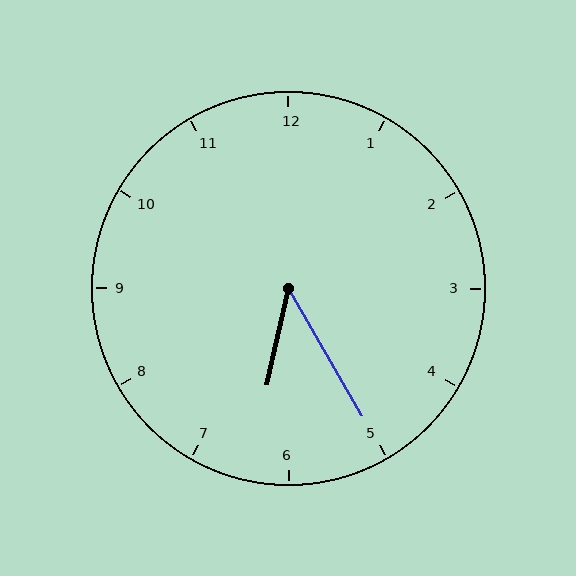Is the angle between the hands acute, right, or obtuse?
It is acute.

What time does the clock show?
6:25.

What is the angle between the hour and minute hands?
Approximately 42 degrees.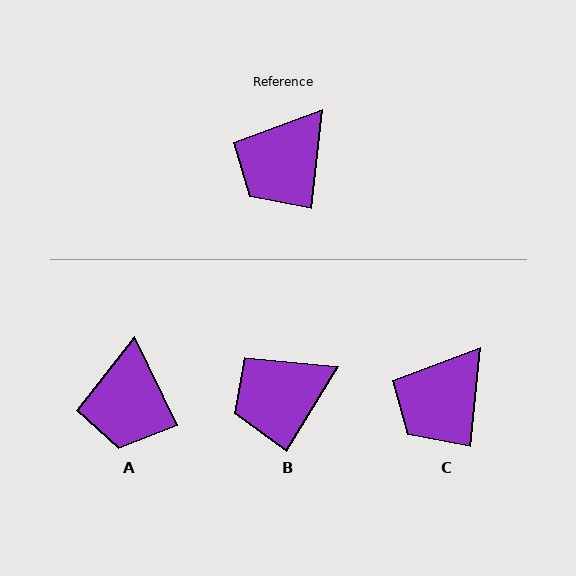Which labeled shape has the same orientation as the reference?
C.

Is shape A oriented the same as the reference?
No, it is off by about 32 degrees.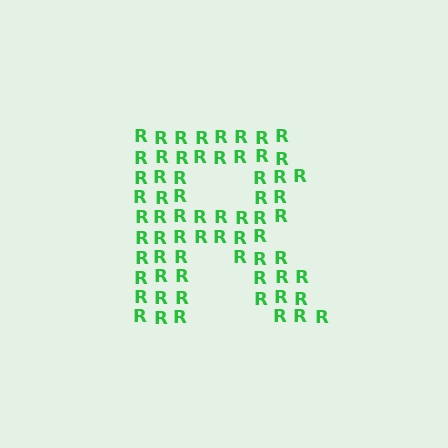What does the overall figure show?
The overall figure shows the letter R.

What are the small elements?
The small elements are letter R's.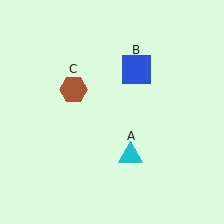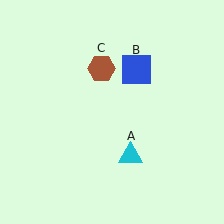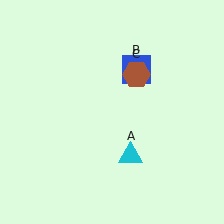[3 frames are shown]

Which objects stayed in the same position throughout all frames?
Cyan triangle (object A) and blue square (object B) remained stationary.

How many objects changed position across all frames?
1 object changed position: brown hexagon (object C).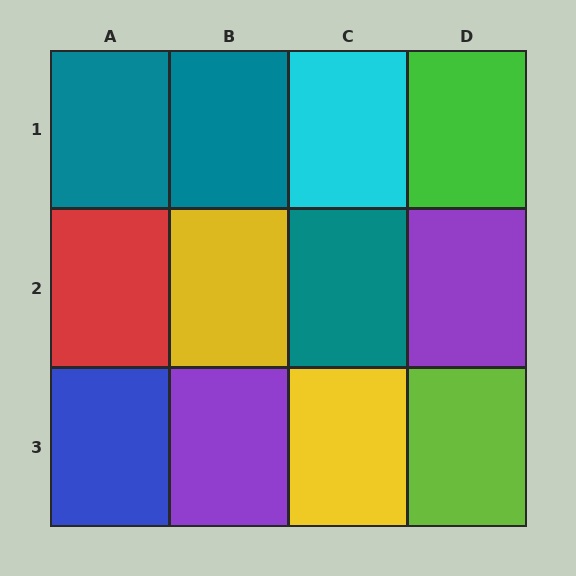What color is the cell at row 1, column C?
Cyan.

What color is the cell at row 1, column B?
Teal.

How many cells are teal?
3 cells are teal.